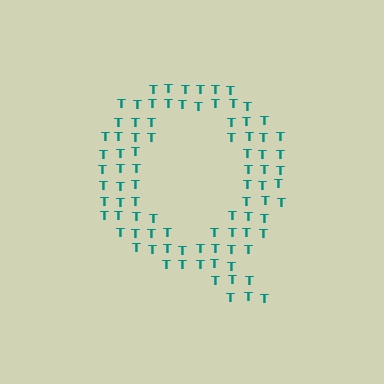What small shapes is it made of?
It is made of small letter T's.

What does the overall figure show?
The overall figure shows the letter Q.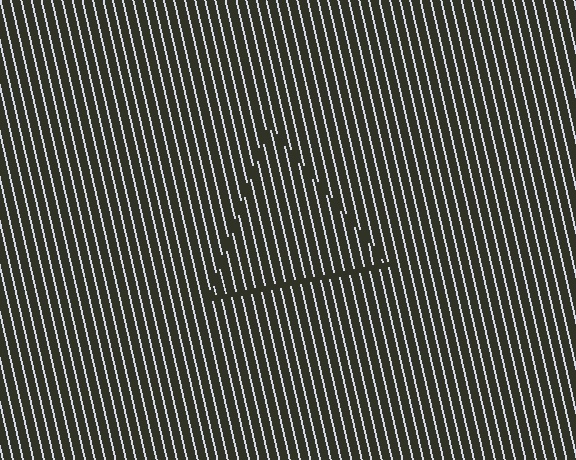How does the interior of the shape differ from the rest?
The interior of the shape contains the same grating, shifted by half a period — the contour is defined by the phase discontinuity where line-ends from the inner and outer gratings abut.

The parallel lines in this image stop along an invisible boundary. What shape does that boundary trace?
An illusory triangle. The interior of the shape contains the same grating, shifted by half a period — the contour is defined by the phase discontinuity where line-ends from the inner and outer gratings abut.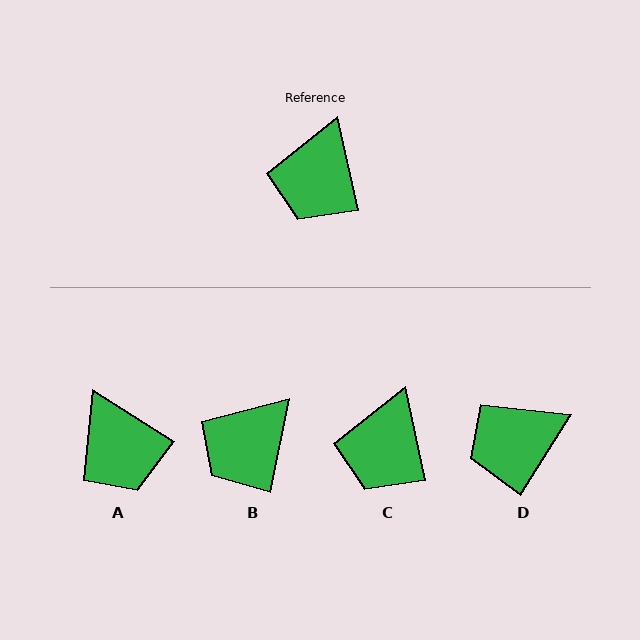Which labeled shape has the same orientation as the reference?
C.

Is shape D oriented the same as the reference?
No, it is off by about 45 degrees.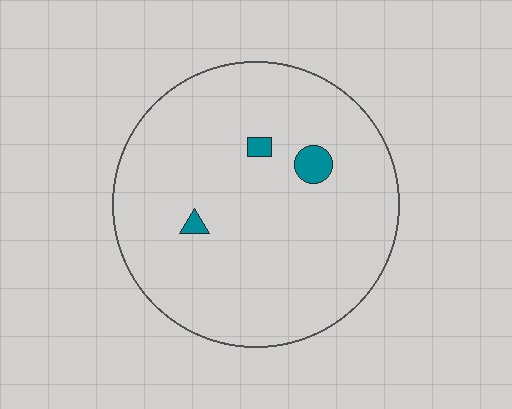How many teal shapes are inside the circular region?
3.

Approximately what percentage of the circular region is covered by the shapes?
Approximately 5%.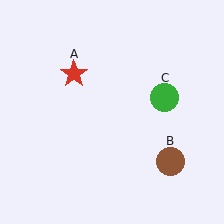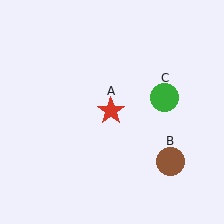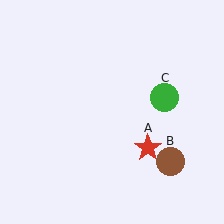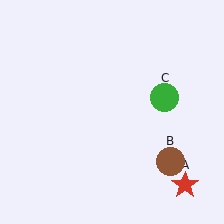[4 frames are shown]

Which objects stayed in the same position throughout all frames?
Brown circle (object B) and green circle (object C) remained stationary.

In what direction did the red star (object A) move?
The red star (object A) moved down and to the right.